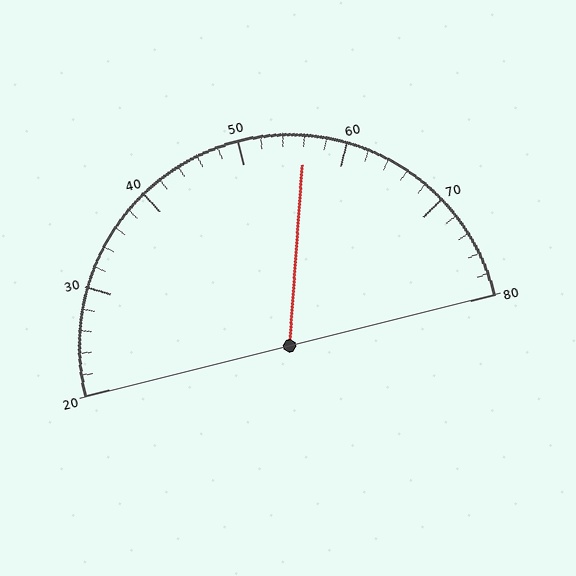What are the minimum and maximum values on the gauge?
The gauge ranges from 20 to 80.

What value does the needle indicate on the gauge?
The needle indicates approximately 56.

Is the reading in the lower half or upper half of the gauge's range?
The reading is in the upper half of the range (20 to 80).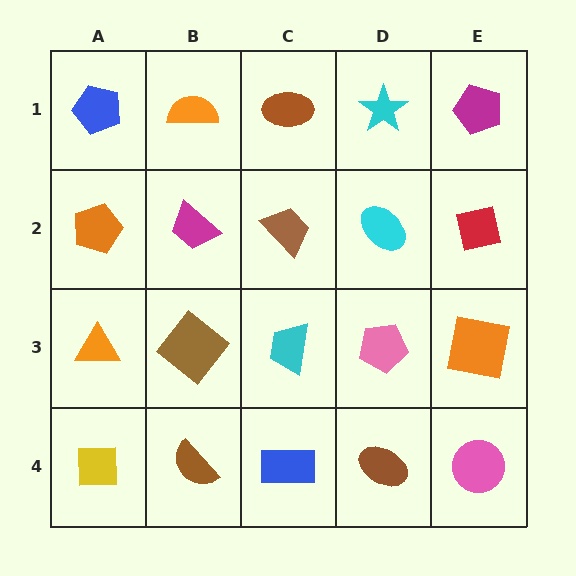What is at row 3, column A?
An orange triangle.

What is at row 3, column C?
A cyan trapezoid.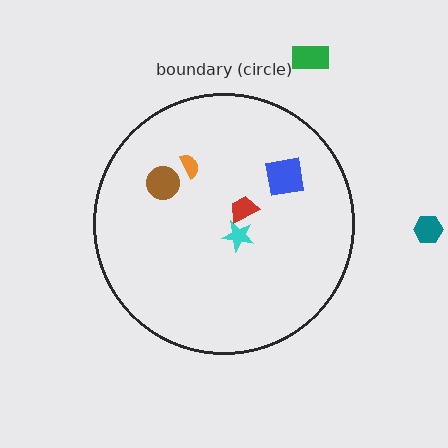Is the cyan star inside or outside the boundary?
Inside.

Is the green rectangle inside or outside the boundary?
Outside.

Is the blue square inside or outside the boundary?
Inside.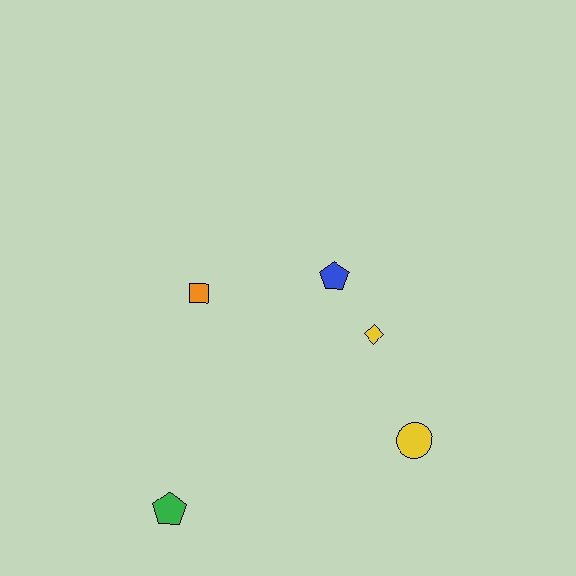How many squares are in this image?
There is 1 square.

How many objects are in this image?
There are 5 objects.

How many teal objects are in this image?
There are no teal objects.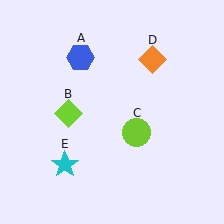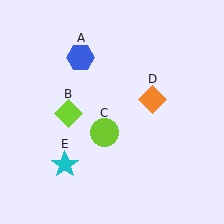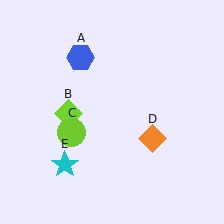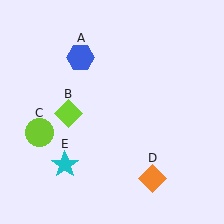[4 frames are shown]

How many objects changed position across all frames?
2 objects changed position: lime circle (object C), orange diamond (object D).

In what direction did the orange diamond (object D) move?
The orange diamond (object D) moved down.